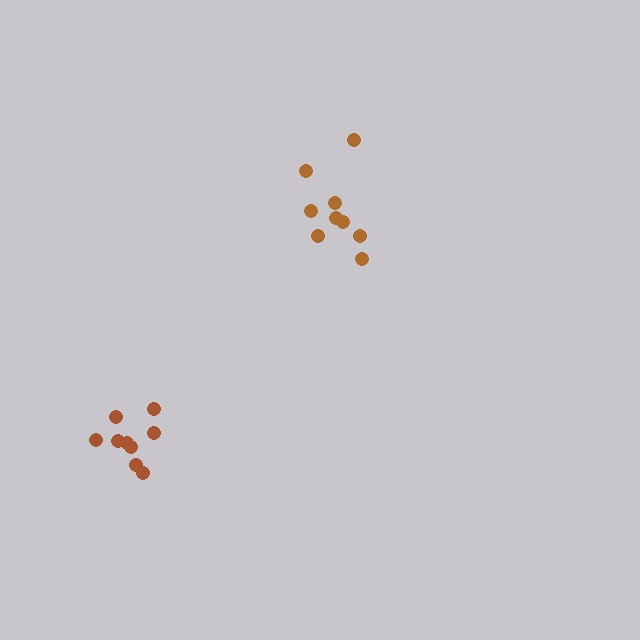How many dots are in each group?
Group 1: 9 dots, Group 2: 9 dots (18 total).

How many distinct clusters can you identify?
There are 2 distinct clusters.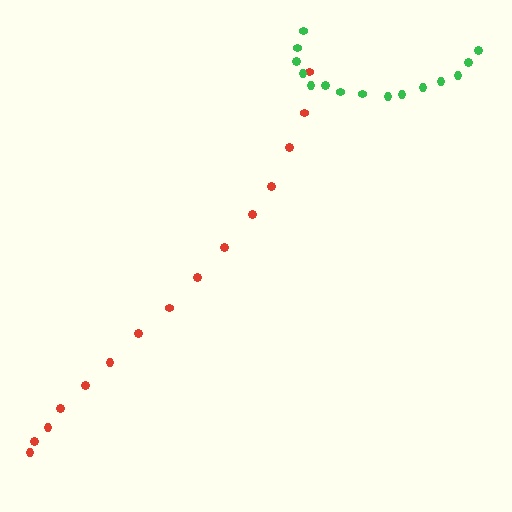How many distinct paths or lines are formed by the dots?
There are 2 distinct paths.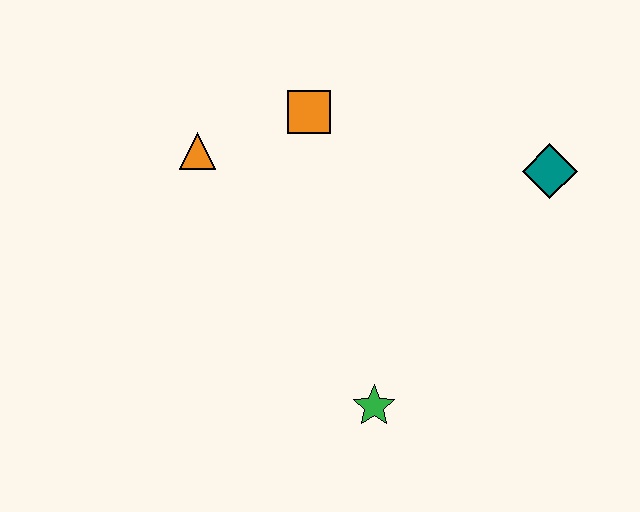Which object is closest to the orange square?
The orange triangle is closest to the orange square.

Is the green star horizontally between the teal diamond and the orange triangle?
Yes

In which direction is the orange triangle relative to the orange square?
The orange triangle is to the left of the orange square.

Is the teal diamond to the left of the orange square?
No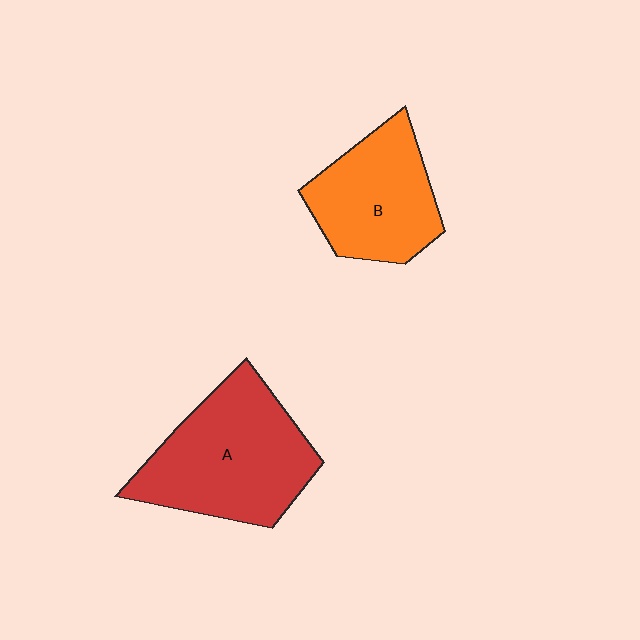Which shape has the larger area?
Shape A (red).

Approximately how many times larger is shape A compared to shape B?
Approximately 1.3 times.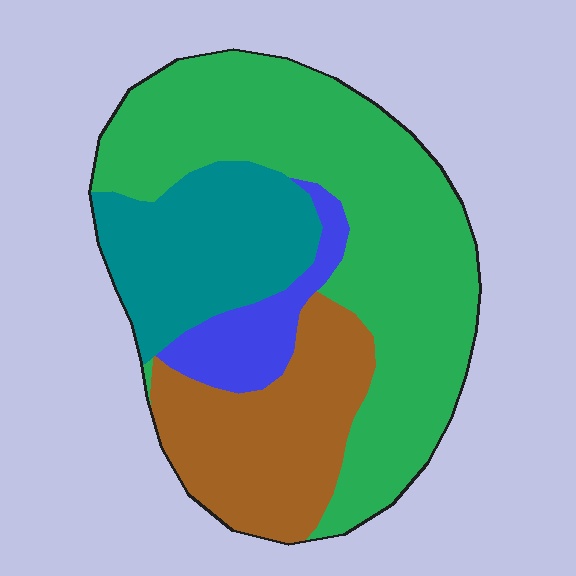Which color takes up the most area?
Green, at roughly 50%.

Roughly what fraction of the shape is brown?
Brown covers 22% of the shape.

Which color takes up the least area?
Blue, at roughly 10%.